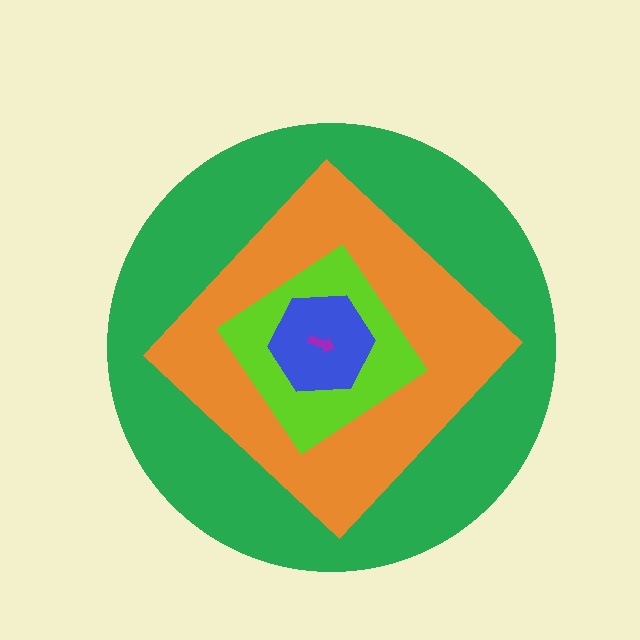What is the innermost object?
The purple arrow.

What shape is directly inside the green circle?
The orange diamond.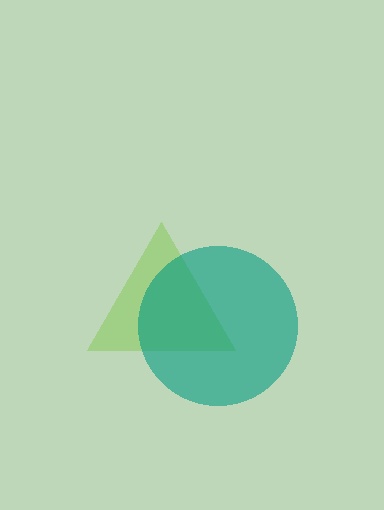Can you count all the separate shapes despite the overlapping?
Yes, there are 2 separate shapes.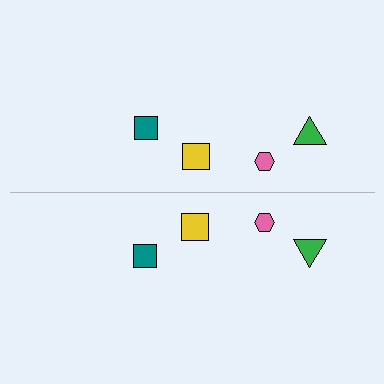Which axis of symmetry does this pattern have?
The pattern has a horizontal axis of symmetry running through the center of the image.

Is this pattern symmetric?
Yes, this pattern has bilateral (reflection) symmetry.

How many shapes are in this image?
There are 8 shapes in this image.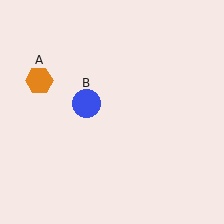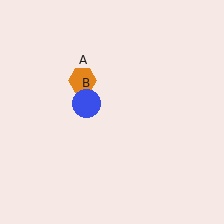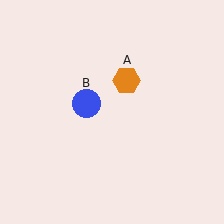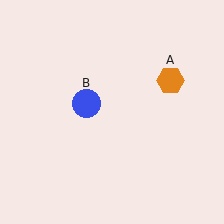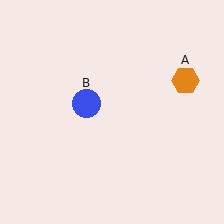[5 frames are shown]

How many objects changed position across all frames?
1 object changed position: orange hexagon (object A).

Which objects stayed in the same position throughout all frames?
Blue circle (object B) remained stationary.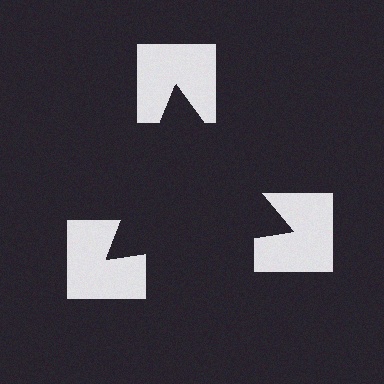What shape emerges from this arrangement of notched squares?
An illusory triangle — its edges are inferred from the aligned wedge cuts in the notched squares, not physically drawn.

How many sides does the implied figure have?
3 sides.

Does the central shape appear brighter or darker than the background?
It typically appears slightly darker than the background, even though no actual brightness change is drawn.